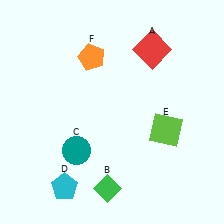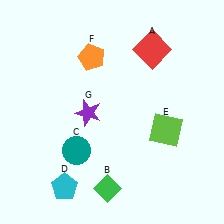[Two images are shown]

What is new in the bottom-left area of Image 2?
A purple star (G) was added in the bottom-left area of Image 2.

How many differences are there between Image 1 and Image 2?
There is 1 difference between the two images.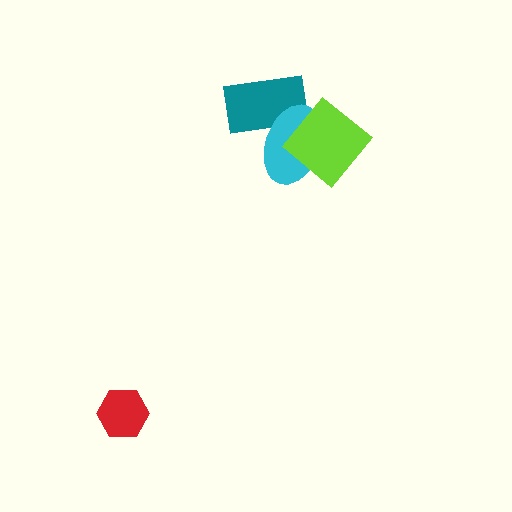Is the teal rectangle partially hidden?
Yes, it is partially covered by another shape.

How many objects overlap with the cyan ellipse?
2 objects overlap with the cyan ellipse.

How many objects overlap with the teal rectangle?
1 object overlaps with the teal rectangle.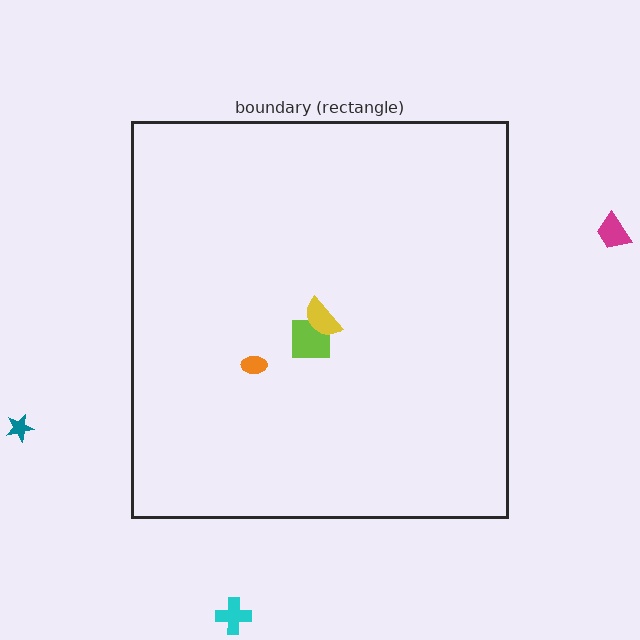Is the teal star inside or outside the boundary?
Outside.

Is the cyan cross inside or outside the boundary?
Outside.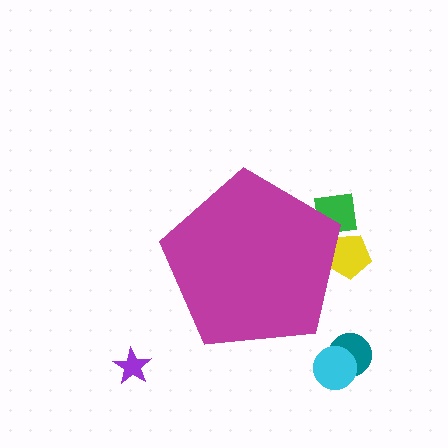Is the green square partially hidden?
Yes, the green square is partially hidden behind the magenta pentagon.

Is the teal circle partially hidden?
No, the teal circle is fully visible.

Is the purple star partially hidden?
No, the purple star is fully visible.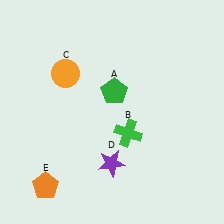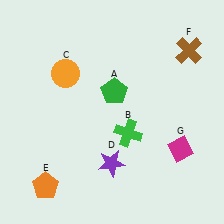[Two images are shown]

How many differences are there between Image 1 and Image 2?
There are 2 differences between the two images.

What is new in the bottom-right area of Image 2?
A magenta diamond (G) was added in the bottom-right area of Image 2.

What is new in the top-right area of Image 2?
A brown cross (F) was added in the top-right area of Image 2.